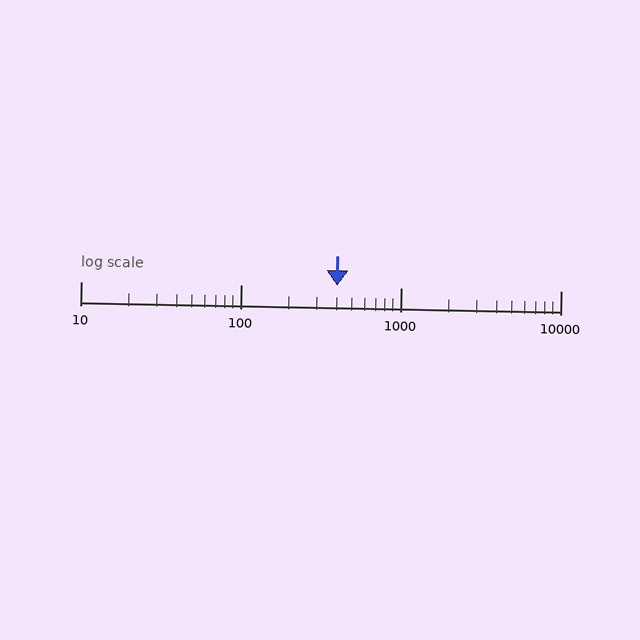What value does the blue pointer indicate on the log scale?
The pointer indicates approximately 400.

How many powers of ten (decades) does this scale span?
The scale spans 3 decades, from 10 to 10000.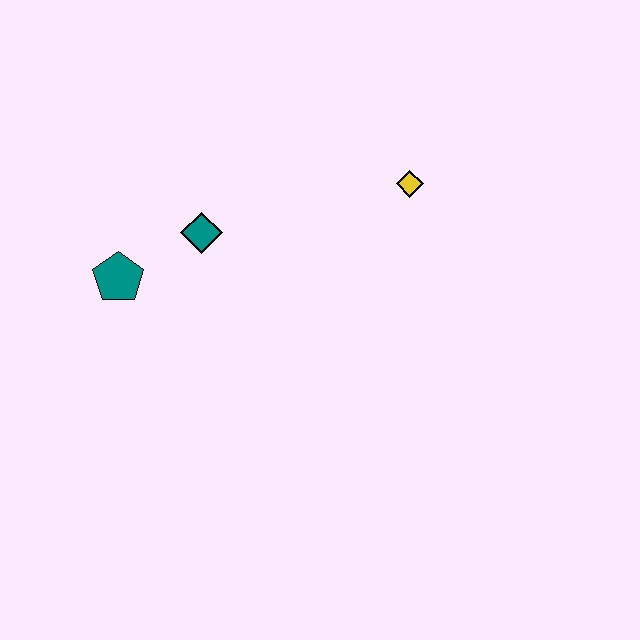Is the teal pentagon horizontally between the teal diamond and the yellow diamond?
No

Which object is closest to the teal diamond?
The teal pentagon is closest to the teal diamond.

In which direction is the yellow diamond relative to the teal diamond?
The yellow diamond is to the right of the teal diamond.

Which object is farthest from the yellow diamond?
The teal pentagon is farthest from the yellow diamond.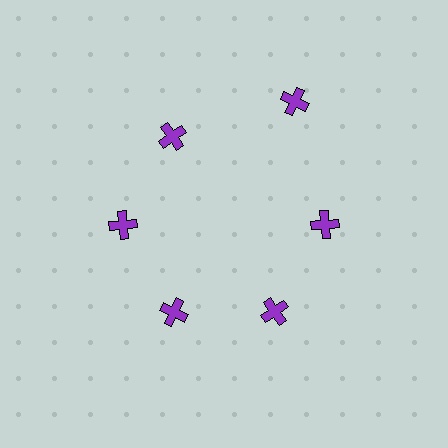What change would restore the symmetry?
The symmetry would be restored by moving it inward, back onto the ring so that all 6 crosses sit at equal angles and equal distance from the center.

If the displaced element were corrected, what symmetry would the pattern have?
It would have 6-fold rotational symmetry — the pattern would map onto itself every 60 degrees.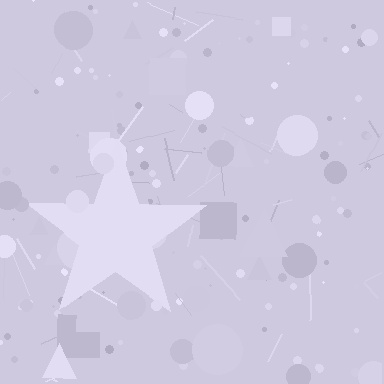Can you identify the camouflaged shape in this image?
The camouflaged shape is a star.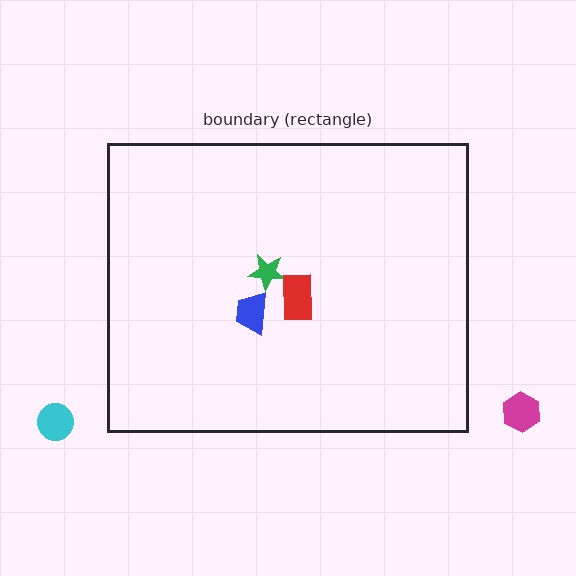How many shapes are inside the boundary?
3 inside, 2 outside.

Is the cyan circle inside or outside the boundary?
Outside.